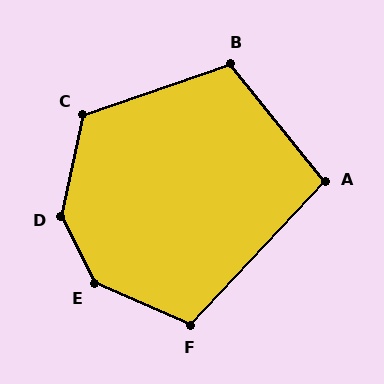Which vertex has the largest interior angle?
D, at approximately 141 degrees.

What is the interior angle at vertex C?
Approximately 121 degrees (obtuse).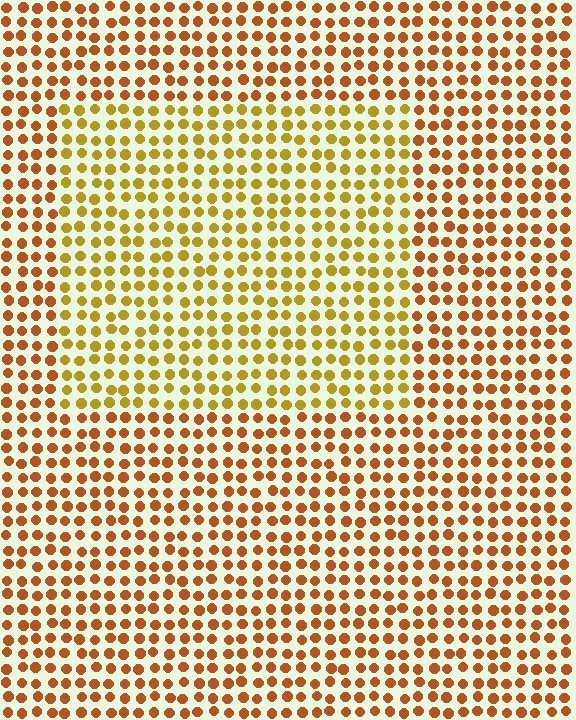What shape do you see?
I see a rectangle.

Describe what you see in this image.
The image is filled with small brown elements in a uniform arrangement. A rectangle-shaped region is visible where the elements are tinted to a slightly different hue, forming a subtle color boundary.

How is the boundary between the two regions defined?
The boundary is defined purely by a slight shift in hue (about 30 degrees). Spacing, size, and orientation are identical on both sides.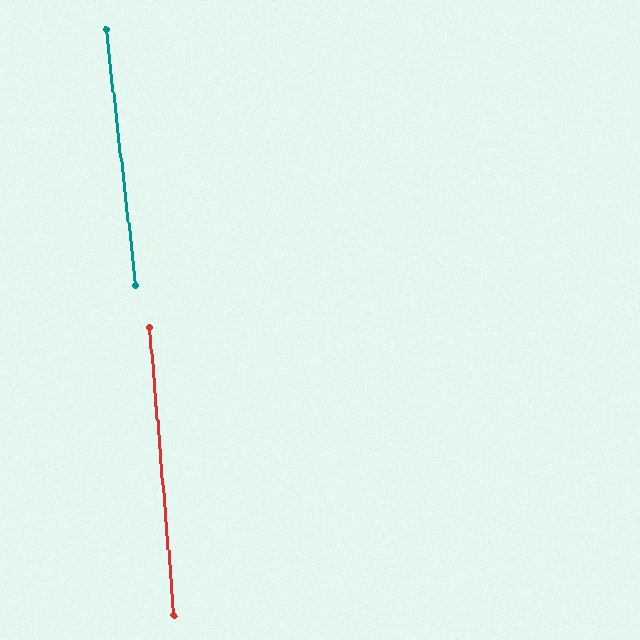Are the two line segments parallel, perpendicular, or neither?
Parallel — their directions differ by only 2.0°.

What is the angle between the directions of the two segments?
Approximately 2 degrees.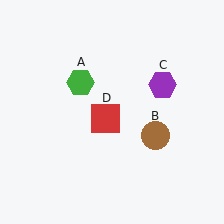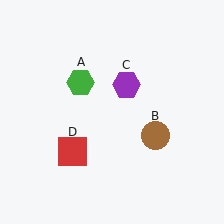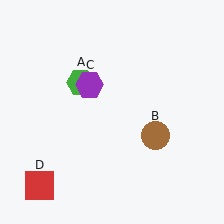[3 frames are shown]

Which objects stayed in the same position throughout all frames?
Green hexagon (object A) and brown circle (object B) remained stationary.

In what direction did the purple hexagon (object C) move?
The purple hexagon (object C) moved left.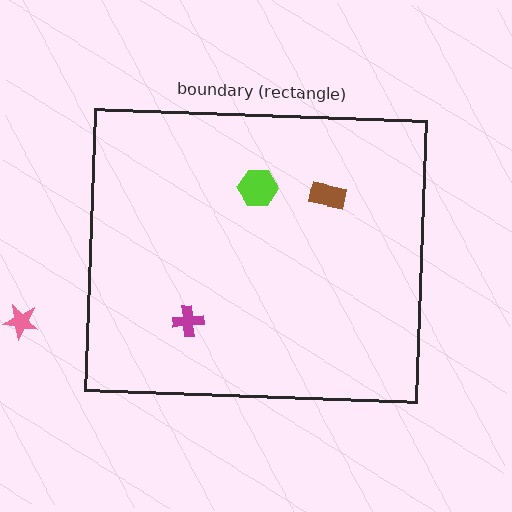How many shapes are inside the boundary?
3 inside, 1 outside.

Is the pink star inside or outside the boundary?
Outside.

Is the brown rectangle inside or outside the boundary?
Inside.